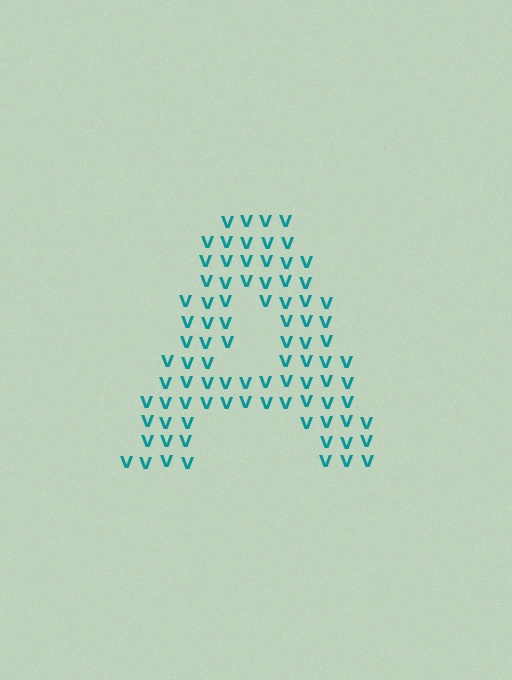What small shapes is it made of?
It is made of small letter V's.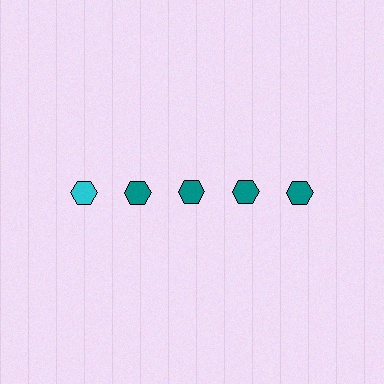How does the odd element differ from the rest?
It has a different color: cyan instead of teal.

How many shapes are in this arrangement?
There are 5 shapes arranged in a grid pattern.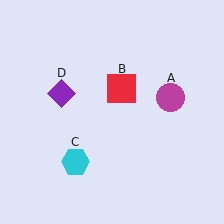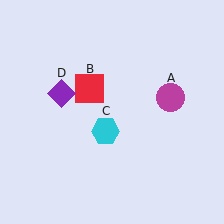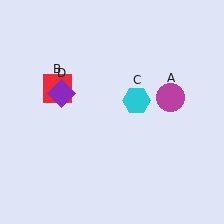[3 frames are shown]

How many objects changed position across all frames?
2 objects changed position: red square (object B), cyan hexagon (object C).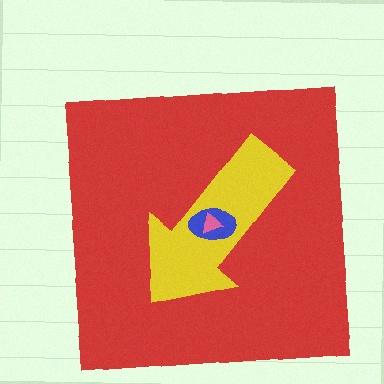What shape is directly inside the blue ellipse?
The pink triangle.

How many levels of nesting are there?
4.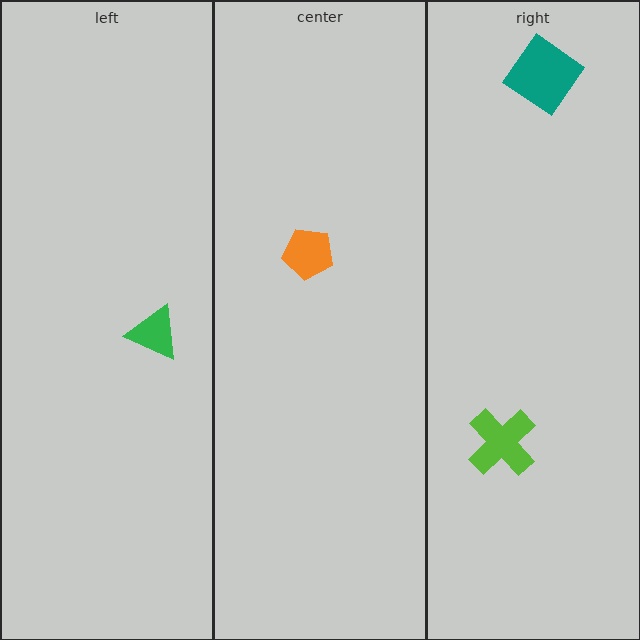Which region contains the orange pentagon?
The center region.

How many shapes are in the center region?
1.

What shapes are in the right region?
The lime cross, the teal diamond.